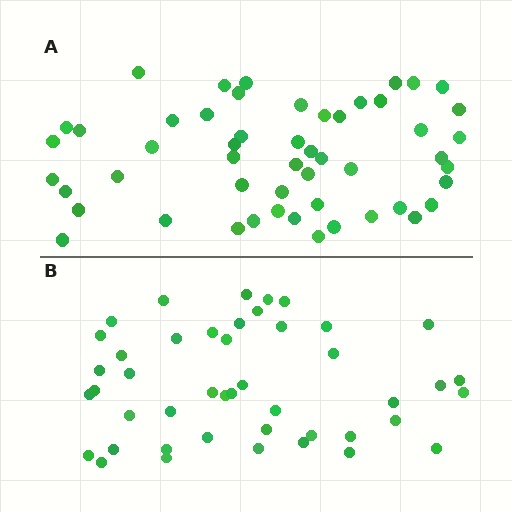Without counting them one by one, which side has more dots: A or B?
Region A (the top region) has more dots.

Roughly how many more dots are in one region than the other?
Region A has roughly 8 or so more dots than region B.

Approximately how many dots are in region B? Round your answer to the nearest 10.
About 40 dots. (The exact count is 45, which rounds to 40.)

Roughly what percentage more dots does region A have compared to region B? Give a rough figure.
About 15% more.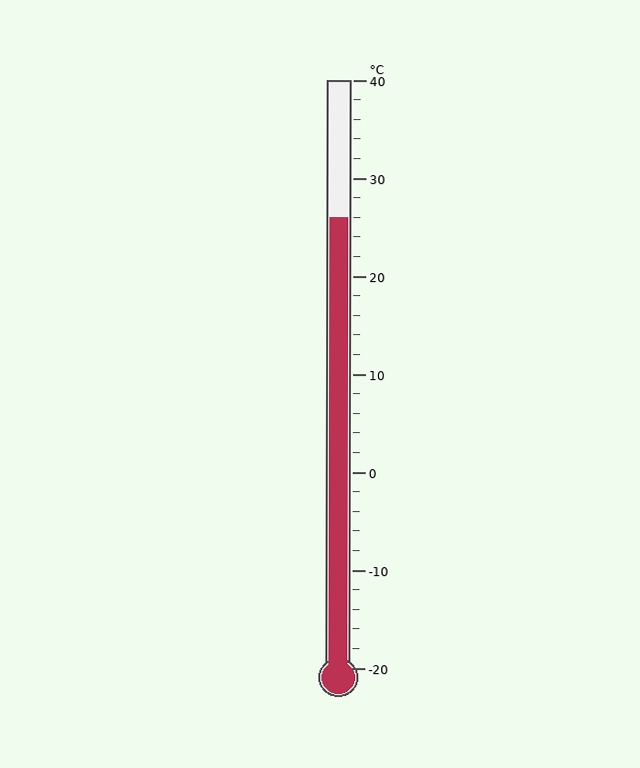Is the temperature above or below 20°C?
The temperature is above 20°C.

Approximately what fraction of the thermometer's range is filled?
The thermometer is filled to approximately 75% of its range.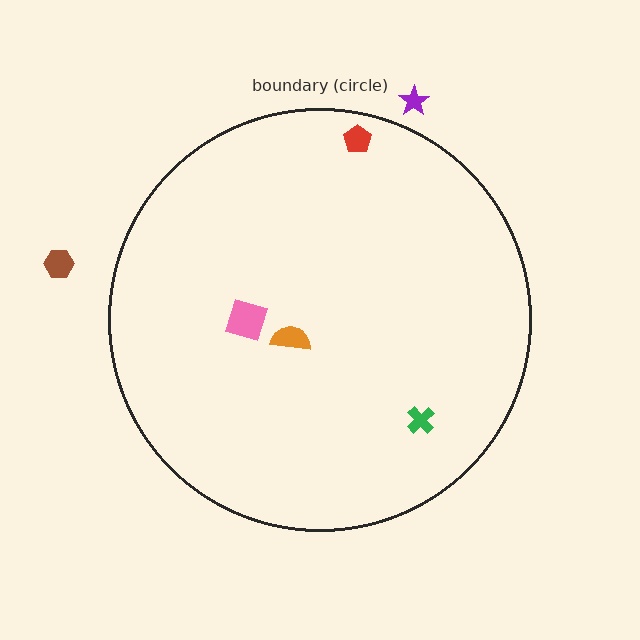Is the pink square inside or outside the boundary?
Inside.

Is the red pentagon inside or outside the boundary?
Inside.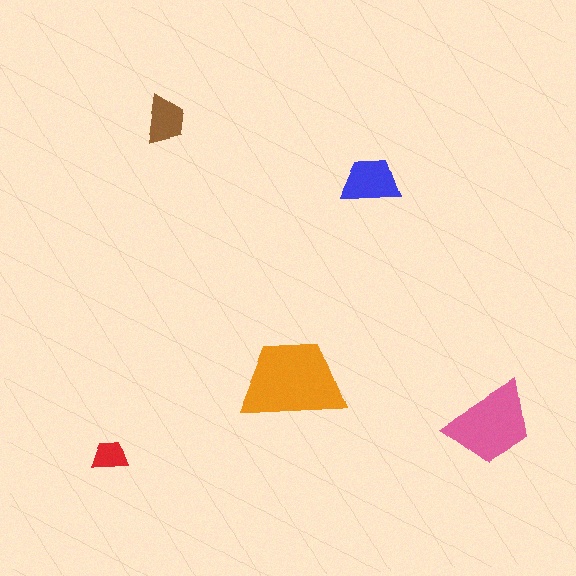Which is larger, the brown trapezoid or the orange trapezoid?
The orange one.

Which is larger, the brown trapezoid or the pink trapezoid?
The pink one.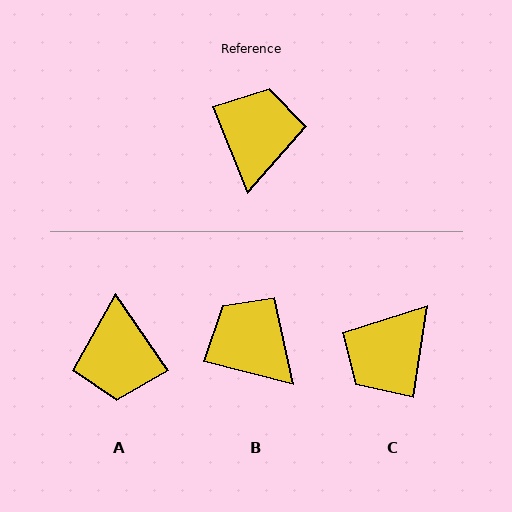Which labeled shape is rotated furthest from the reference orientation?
A, about 168 degrees away.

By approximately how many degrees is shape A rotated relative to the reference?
Approximately 168 degrees clockwise.